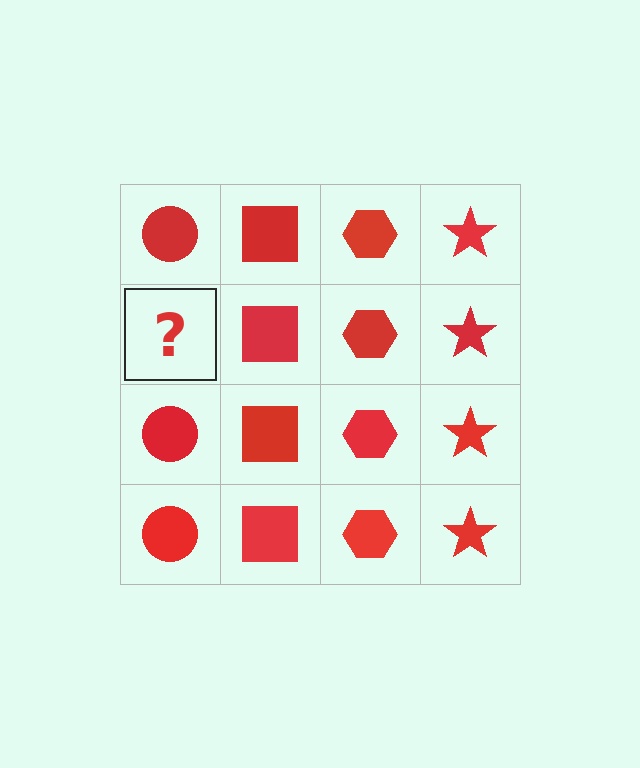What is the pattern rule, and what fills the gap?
The rule is that each column has a consistent shape. The gap should be filled with a red circle.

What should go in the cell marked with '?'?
The missing cell should contain a red circle.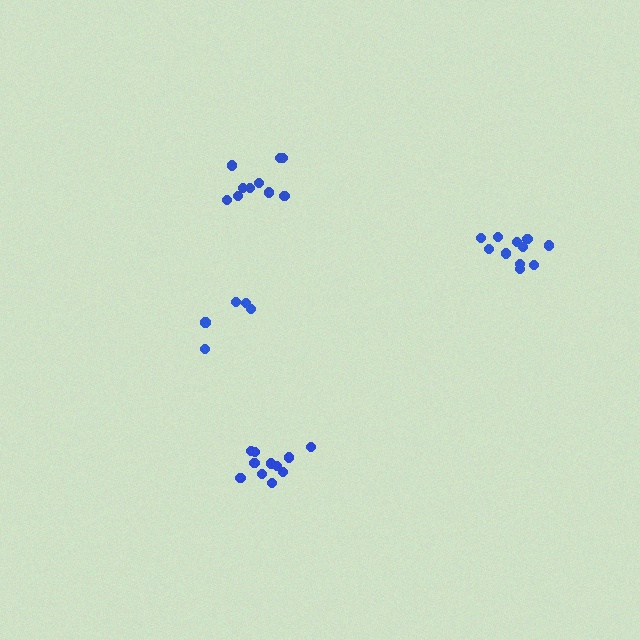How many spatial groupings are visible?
There are 4 spatial groupings.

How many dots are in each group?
Group 1: 5 dots, Group 2: 11 dots, Group 3: 11 dots, Group 4: 10 dots (37 total).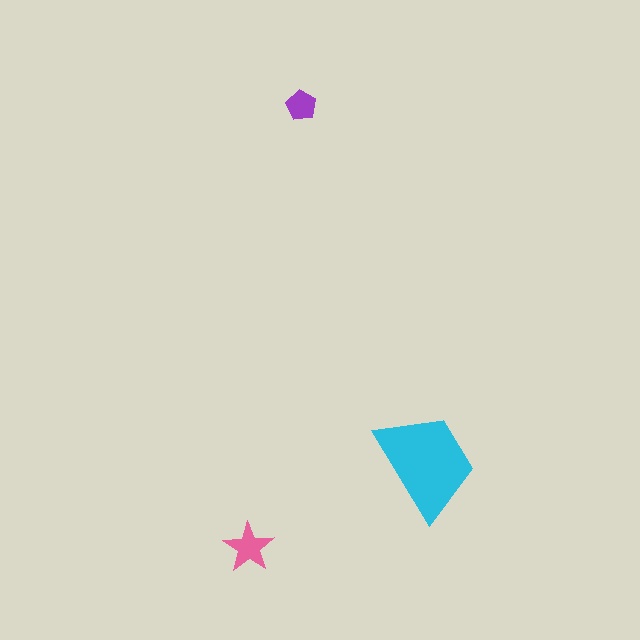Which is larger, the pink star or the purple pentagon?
The pink star.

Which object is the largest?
The cyan trapezoid.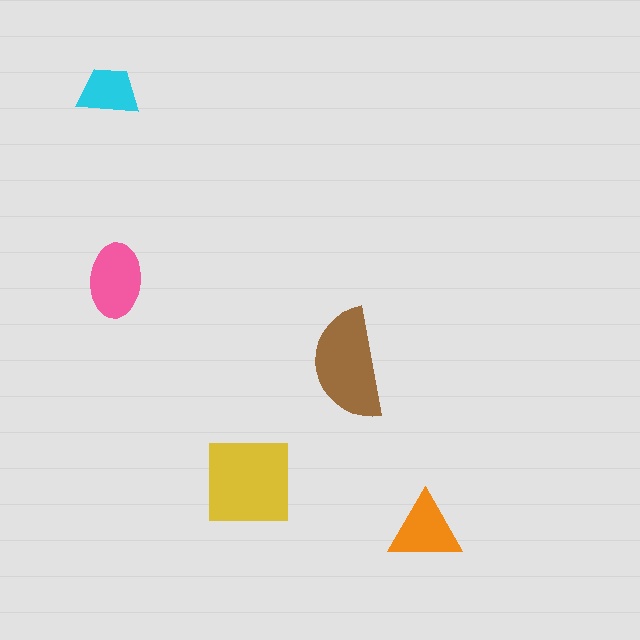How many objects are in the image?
There are 5 objects in the image.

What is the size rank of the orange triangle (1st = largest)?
4th.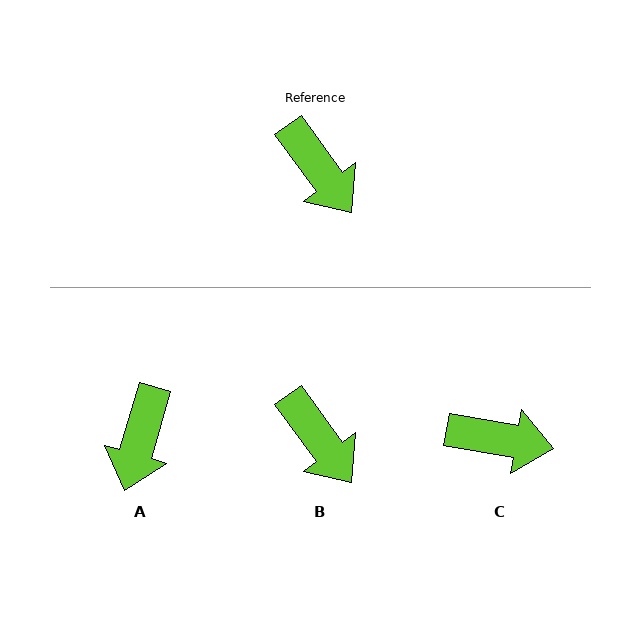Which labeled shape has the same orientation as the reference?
B.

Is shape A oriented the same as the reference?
No, it is off by about 52 degrees.